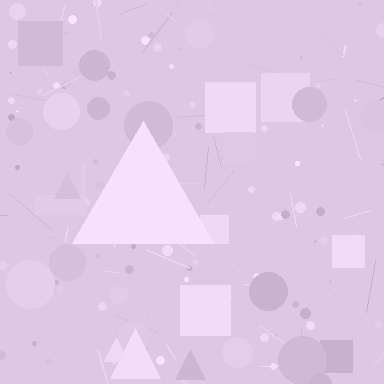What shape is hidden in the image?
A triangle is hidden in the image.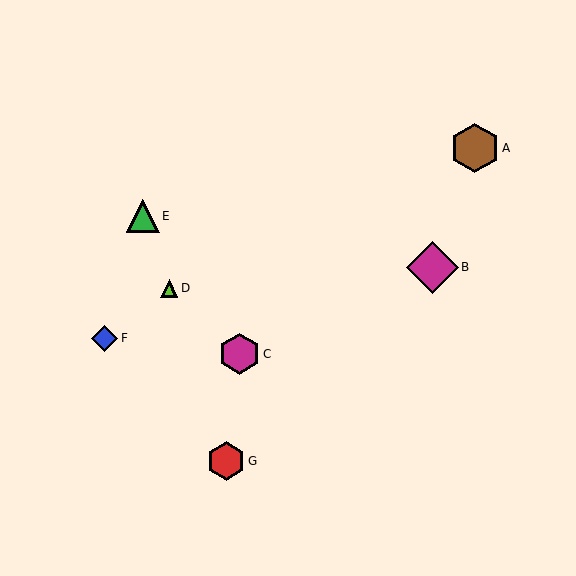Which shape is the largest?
The magenta diamond (labeled B) is the largest.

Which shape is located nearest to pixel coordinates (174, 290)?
The lime triangle (labeled D) at (169, 288) is nearest to that location.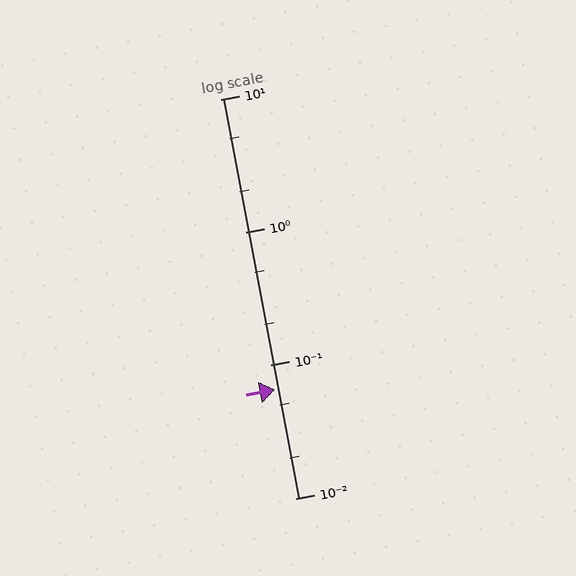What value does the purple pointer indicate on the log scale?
The pointer indicates approximately 0.065.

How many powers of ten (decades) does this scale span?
The scale spans 3 decades, from 0.01 to 10.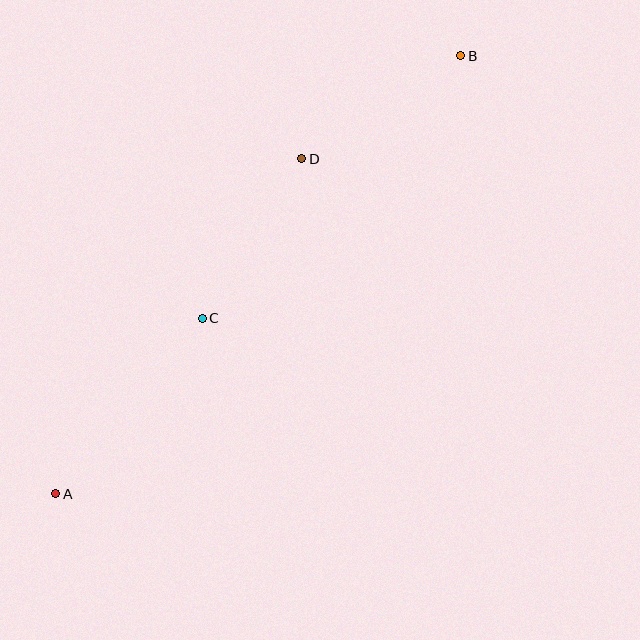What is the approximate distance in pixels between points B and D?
The distance between B and D is approximately 189 pixels.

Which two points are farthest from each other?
Points A and B are farthest from each other.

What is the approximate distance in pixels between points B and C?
The distance between B and C is approximately 368 pixels.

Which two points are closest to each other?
Points C and D are closest to each other.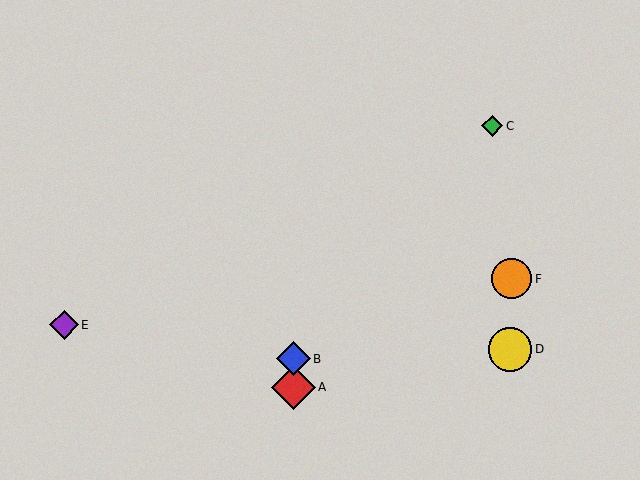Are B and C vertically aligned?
No, B is at x≈293 and C is at x≈492.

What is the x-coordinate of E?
Object E is at x≈64.